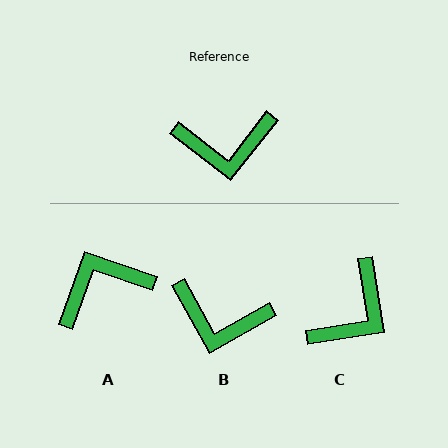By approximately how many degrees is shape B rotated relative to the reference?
Approximately 22 degrees clockwise.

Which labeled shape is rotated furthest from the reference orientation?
A, about 161 degrees away.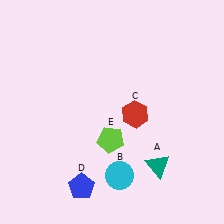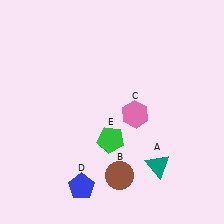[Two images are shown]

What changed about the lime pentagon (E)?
In Image 1, E is lime. In Image 2, it changed to green.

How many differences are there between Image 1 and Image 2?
There are 3 differences between the two images.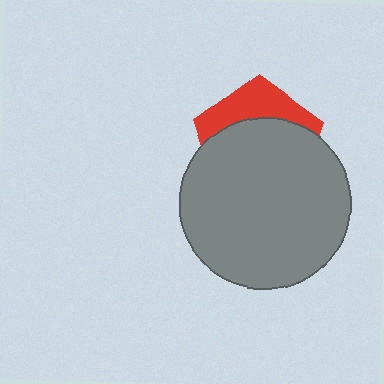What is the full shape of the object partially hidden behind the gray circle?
The partially hidden object is a red pentagon.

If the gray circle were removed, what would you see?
You would see the complete red pentagon.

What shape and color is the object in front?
The object in front is a gray circle.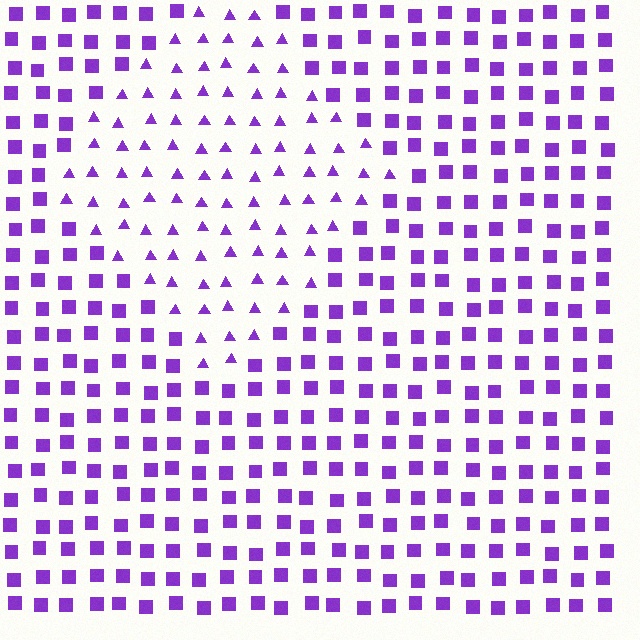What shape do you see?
I see a diamond.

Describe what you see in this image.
The image is filled with small purple elements arranged in a uniform grid. A diamond-shaped region contains triangles, while the surrounding area contains squares. The boundary is defined purely by the change in element shape.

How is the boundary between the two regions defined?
The boundary is defined by a change in element shape: triangles inside vs. squares outside. All elements share the same color and spacing.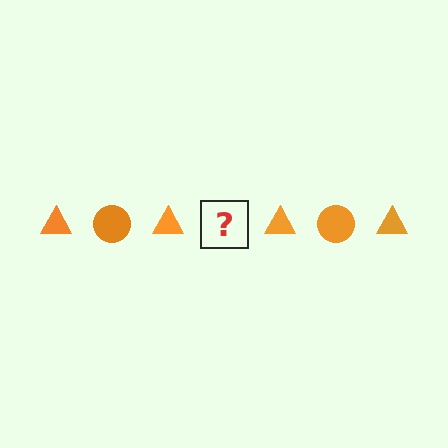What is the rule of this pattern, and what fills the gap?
The rule is that the pattern cycles through triangle, circle shapes in orange. The gap should be filled with an orange circle.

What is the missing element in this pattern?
The missing element is an orange circle.